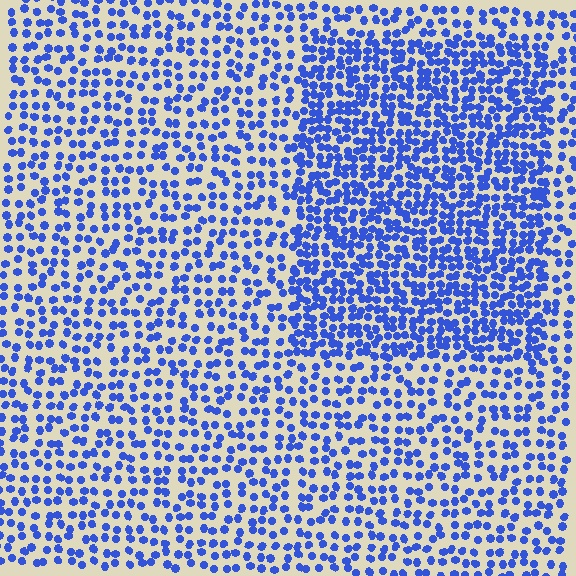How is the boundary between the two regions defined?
The boundary is defined by a change in element density (approximately 1.8x ratio). All elements are the same color, size, and shape.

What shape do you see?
I see a rectangle.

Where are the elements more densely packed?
The elements are more densely packed inside the rectangle boundary.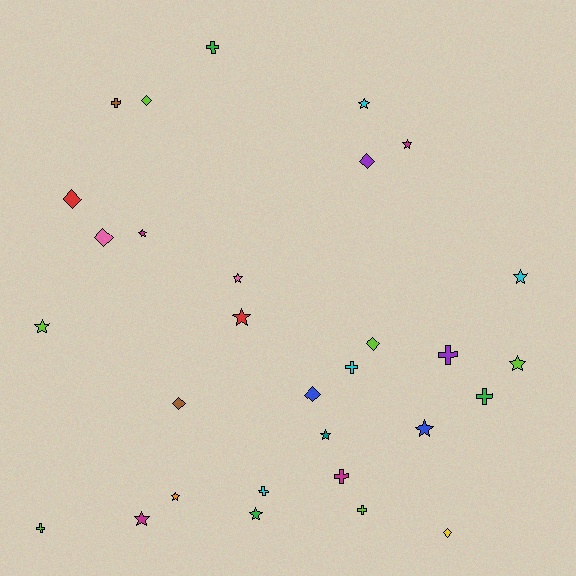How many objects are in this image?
There are 30 objects.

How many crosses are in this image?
There are 9 crosses.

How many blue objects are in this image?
There are 2 blue objects.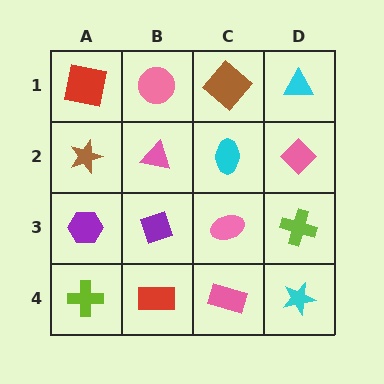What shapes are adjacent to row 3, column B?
A pink triangle (row 2, column B), a red rectangle (row 4, column B), a purple hexagon (row 3, column A), a pink ellipse (row 3, column C).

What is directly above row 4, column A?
A purple hexagon.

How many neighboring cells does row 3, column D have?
3.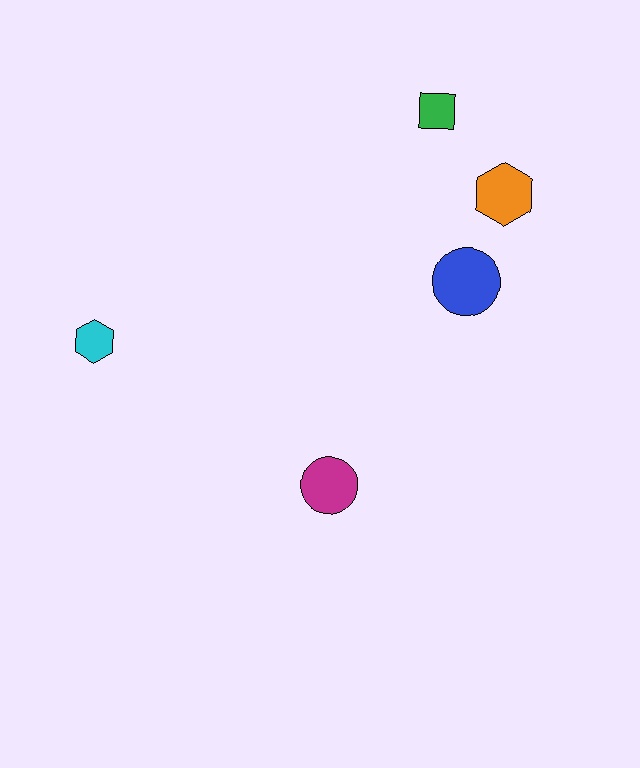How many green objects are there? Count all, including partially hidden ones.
There is 1 green object.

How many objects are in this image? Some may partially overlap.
There are 5 objects.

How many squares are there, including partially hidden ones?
There is 1 square.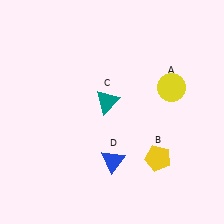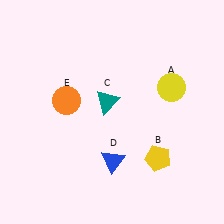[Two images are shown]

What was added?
An orange circle (E) was added in Image 2.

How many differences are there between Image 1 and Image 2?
There is 1 difference between the two images.